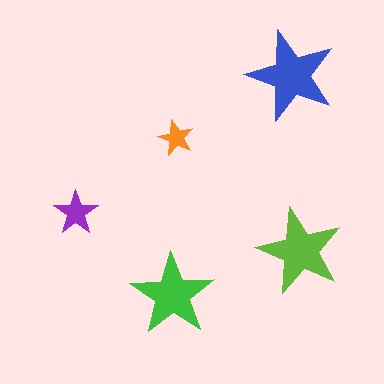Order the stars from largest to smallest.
the blue one, the lime one, the green one, the purple one, the orange one.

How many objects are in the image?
There are 5 objects in the image.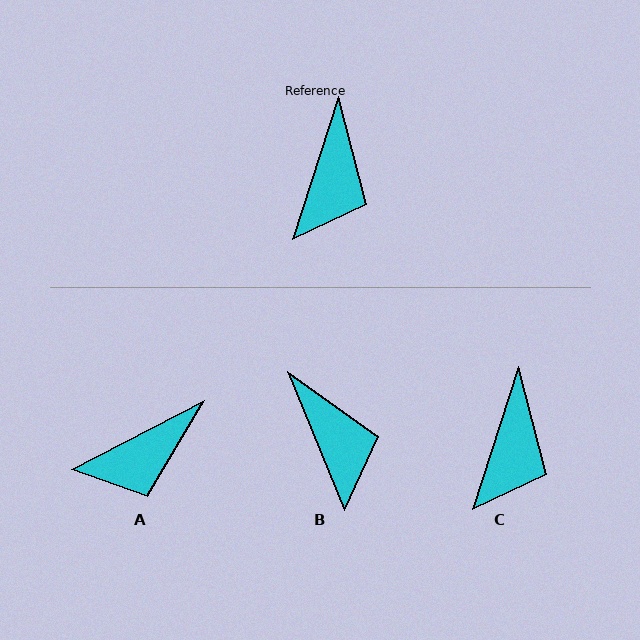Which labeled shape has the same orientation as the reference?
C.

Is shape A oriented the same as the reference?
No, it is off by about 45 degrees.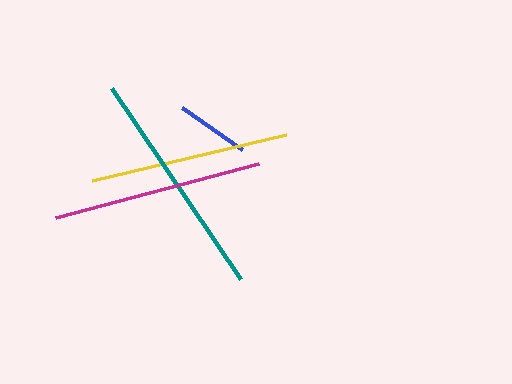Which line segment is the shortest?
The blue line is the shortest at approximately 74 pixels.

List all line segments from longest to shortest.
From longest to shortest: teal, magenta, yellow, blue.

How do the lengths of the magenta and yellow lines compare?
The magenta and yellow lines are approximately the same length.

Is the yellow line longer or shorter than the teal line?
The teal line is longer than the yellow line.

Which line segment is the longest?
The teal line is the longest at approximately 230 pixels.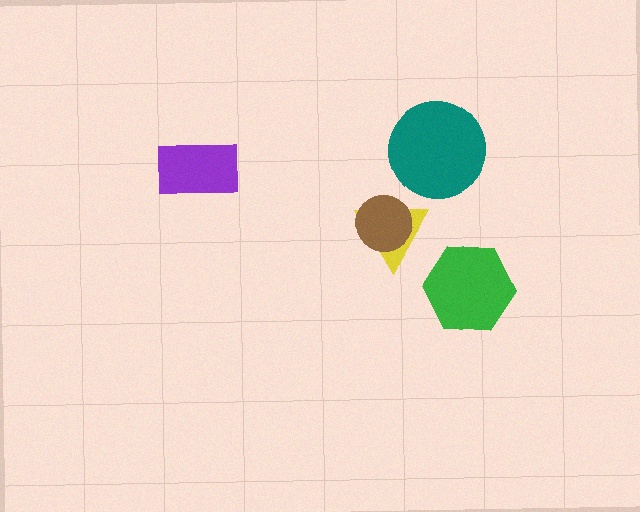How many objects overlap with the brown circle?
1 object overlaps with the brown circle.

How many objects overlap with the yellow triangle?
1 object overlaps with the yellow triangle.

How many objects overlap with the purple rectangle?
0 objects overlap with the purple rectangle.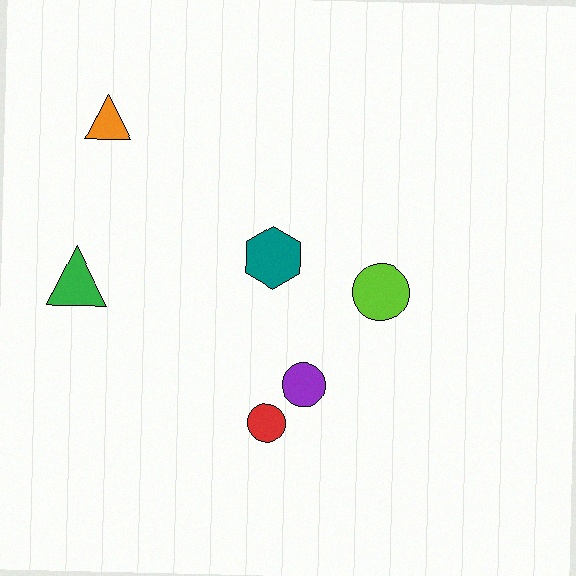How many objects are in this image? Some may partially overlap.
There are 6 objects.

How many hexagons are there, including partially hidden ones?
There is 1 hexagon.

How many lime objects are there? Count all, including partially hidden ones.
There is 1 lime object.